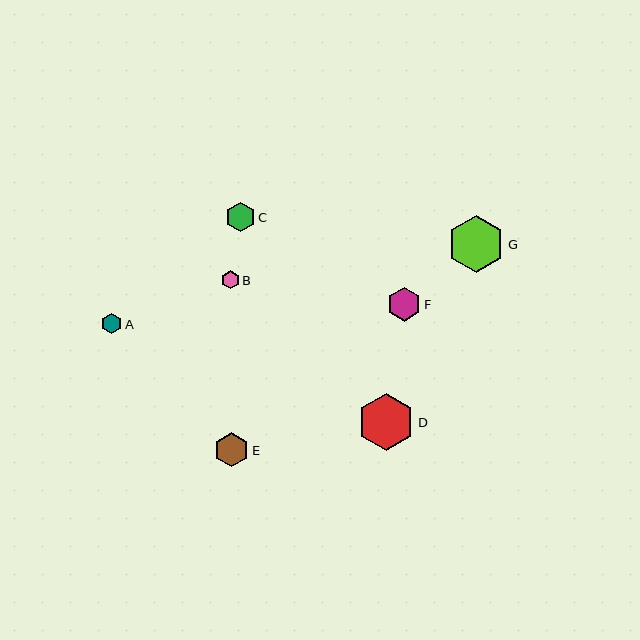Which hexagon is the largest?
Hexagon G is the largest with a size of approximately 57 pixels.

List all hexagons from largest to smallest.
From largest to smallest: G, D, E, F, C, A, B.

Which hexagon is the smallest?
Hexagon B is the smallest with a size of approximately 18 pixels.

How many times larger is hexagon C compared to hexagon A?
Hexagon C is approximately 1.4 times the size of hexagon A.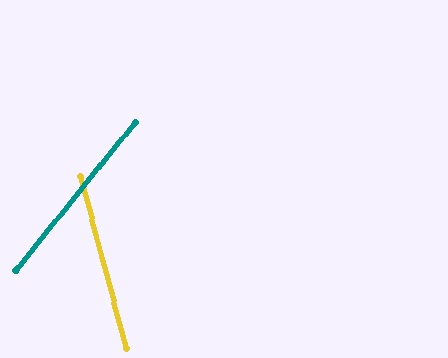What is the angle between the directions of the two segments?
Approximately 54 degrees.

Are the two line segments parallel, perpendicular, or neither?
Neither parallel nor perpendicular — they differ by about 54°.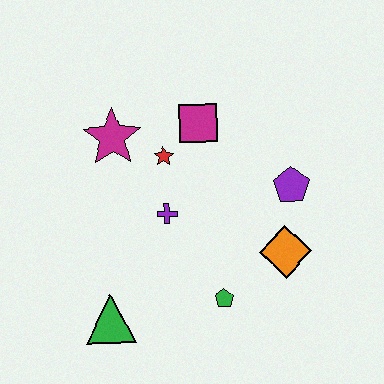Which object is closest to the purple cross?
The red star is closest to the purple cross.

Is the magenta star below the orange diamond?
No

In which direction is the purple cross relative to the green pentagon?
The purple cross is above the green pentagon.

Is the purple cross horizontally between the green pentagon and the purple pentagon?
No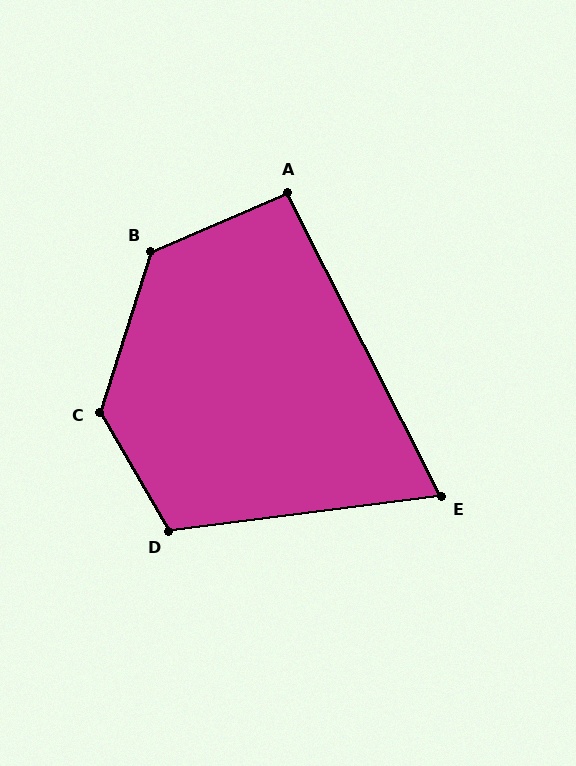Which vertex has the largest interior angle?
C, at approximately 133 degrees.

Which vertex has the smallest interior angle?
E, at approximately 70 degrees.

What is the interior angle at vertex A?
Approximately 94 degrees (approximately right).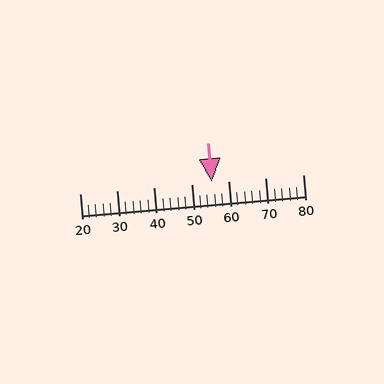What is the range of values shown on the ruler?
The ruler shows values from 20 to 80.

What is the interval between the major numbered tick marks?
The major tick marks are spaced 10 units apart.